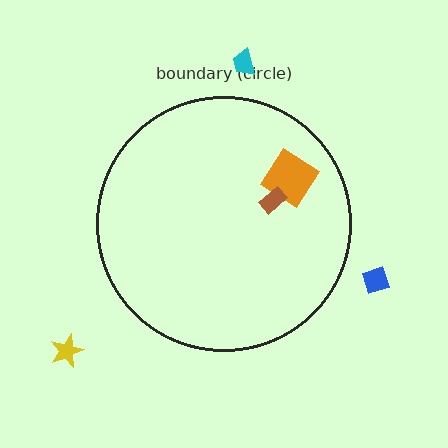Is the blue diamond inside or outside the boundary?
Outside.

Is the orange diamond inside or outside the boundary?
Inside.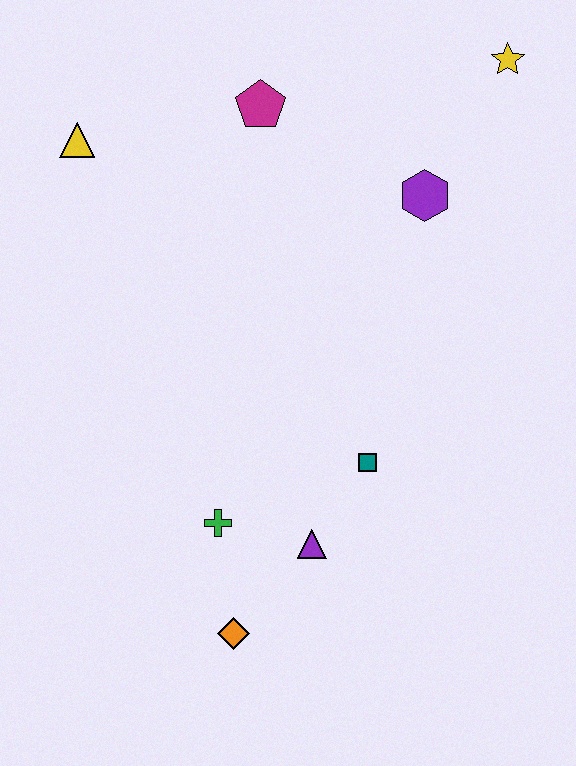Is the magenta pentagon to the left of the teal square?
Yes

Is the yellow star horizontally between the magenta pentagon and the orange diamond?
No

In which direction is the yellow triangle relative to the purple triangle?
The yellow triangle is above the purple triangle.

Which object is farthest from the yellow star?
The orange diamond is farthest from the yellow star.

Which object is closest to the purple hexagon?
The yellow star is closest to the purple hexagon.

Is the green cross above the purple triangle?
Yes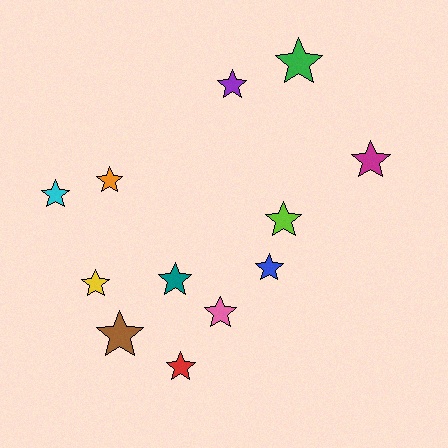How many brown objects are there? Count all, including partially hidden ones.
There is 1 brown object.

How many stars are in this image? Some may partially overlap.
There are 12 stars.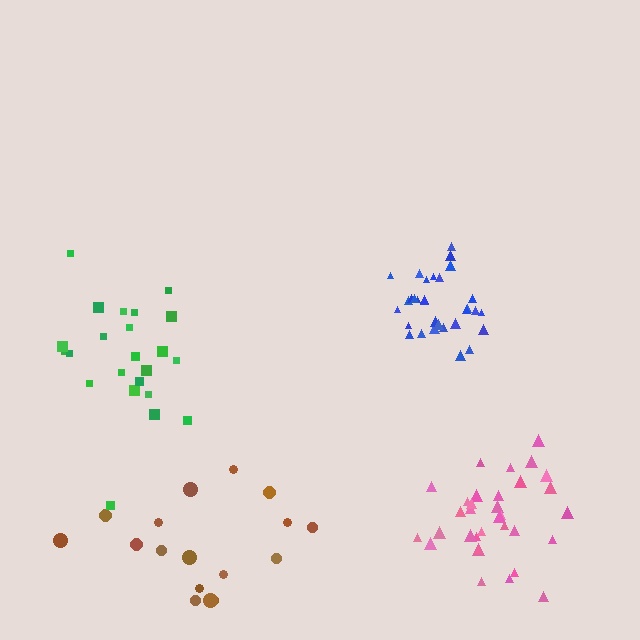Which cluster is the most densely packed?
Blue.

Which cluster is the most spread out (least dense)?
Brown.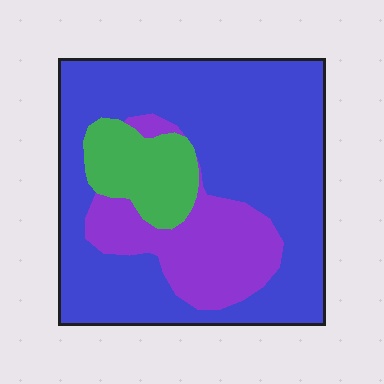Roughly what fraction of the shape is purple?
Purple covers 21% of the shape.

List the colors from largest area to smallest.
From largest to smallest: blue, purple, green.